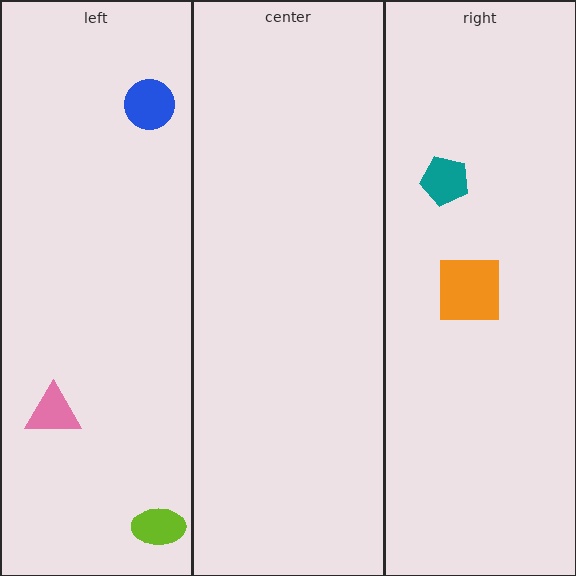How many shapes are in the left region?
3.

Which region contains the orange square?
The right region.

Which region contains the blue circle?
The left region.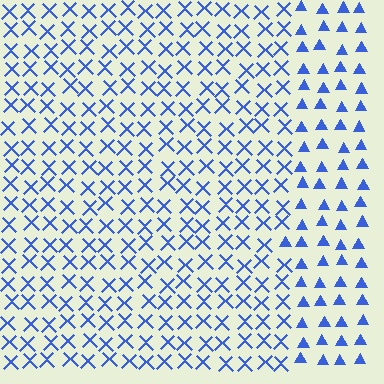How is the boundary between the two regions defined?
The boundary is defined by a change in element shape: X marks inside vs. triangles outside. All elements share the same color and spacing.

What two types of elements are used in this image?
The image uses X marks inside the rectangle region and triangles outside it.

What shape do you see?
I see a rectangle.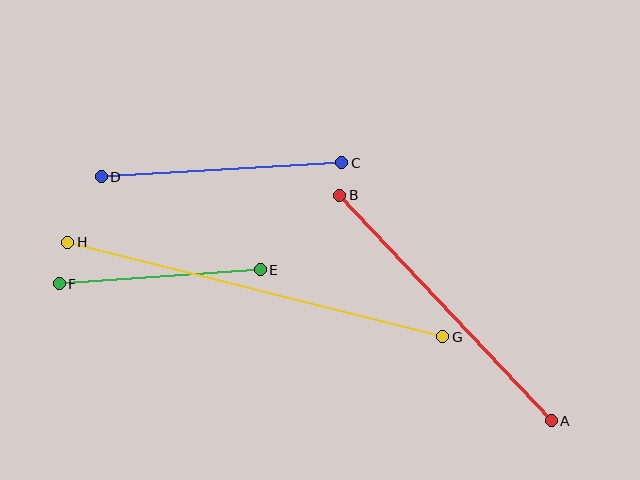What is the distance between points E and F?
The distance is approximately 201 pixels.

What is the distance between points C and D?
The distance is approximately 241 pixels.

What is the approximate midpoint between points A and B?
The midpoint is at approximately (446, 308) pixels.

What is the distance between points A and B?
The distance is approximately 309 pixels.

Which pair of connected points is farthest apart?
Points G and H are farthest apart.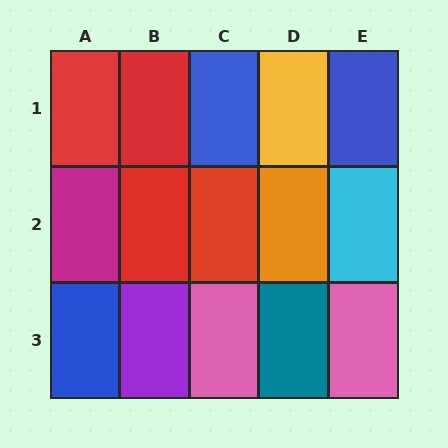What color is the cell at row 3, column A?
Blue.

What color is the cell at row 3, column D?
Teal.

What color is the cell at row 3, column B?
Purple.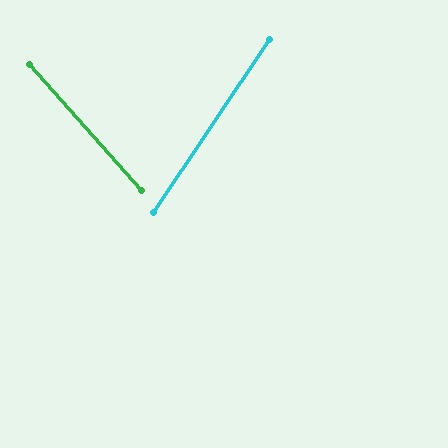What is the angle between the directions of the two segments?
Approximately 76 degrees.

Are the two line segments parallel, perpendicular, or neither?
Neither parallel nor perpendicular — they differ by about 76°.